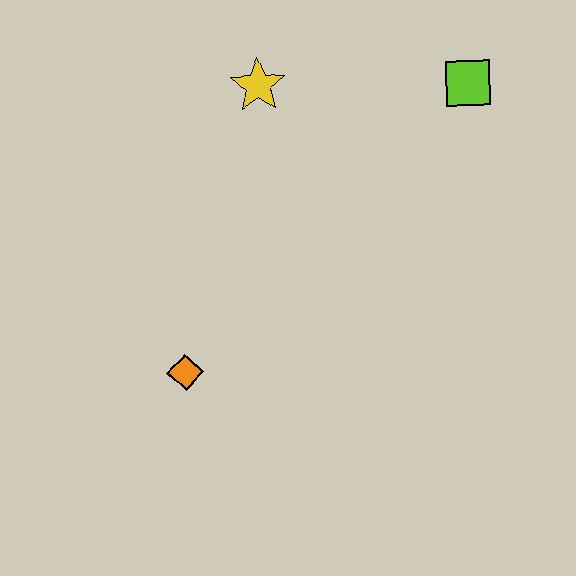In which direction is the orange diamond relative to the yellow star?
The orange diamond is below the yellow star.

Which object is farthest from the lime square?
The orange diamond is farthest from the lime square.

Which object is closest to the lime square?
The yellow star is closest to the lime square.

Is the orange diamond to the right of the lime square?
No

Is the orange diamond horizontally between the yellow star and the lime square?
No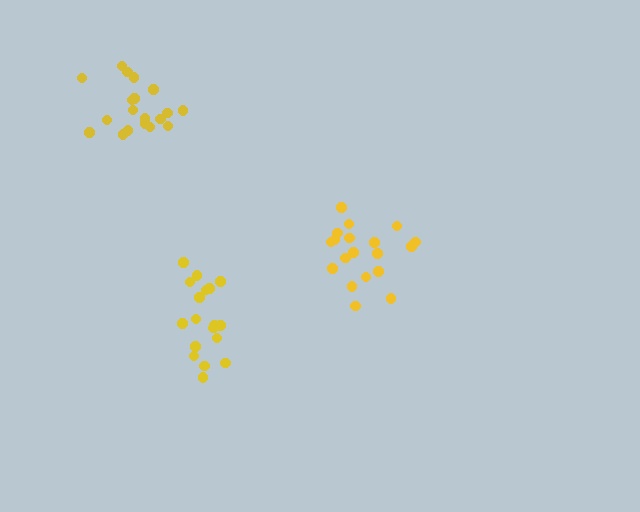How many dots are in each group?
Group 1: 19 dots, Group 2: 19 dots, Group 3: 18 dots (56 total).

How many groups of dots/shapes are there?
There are 3 groups.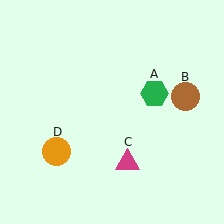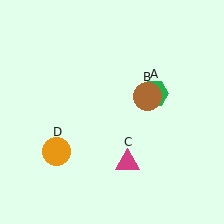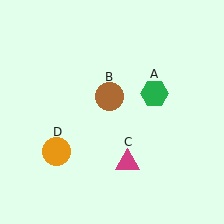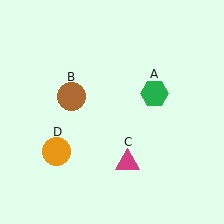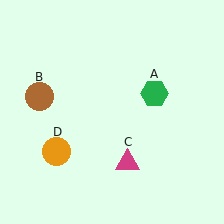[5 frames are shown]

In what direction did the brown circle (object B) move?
The brown circle (object B) moved left.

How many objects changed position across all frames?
1 object changed position: brown circle (object B).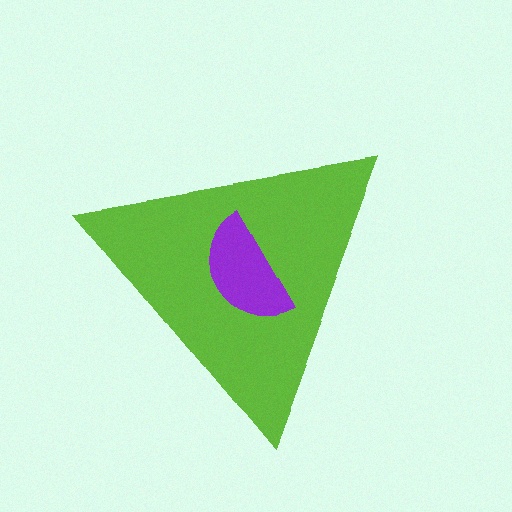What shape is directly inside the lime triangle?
The purple semicircle.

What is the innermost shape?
The purple semicircle.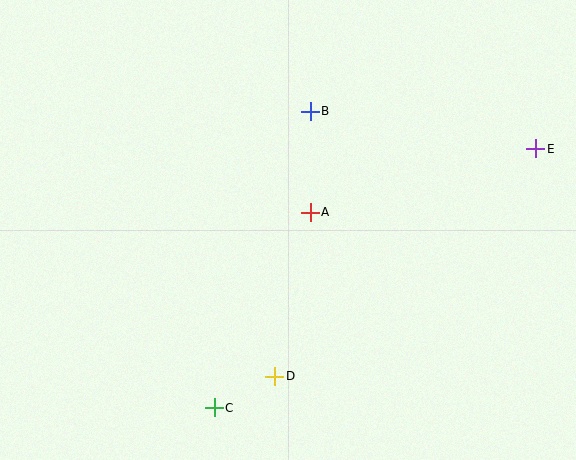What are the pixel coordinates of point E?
Point E is at (536, 149).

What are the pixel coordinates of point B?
Point B is at (310, 111).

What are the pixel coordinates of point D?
Point D is at (275, 376).